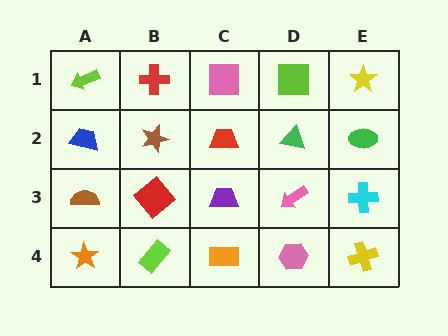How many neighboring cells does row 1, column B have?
3.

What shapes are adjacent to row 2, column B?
A red cross (row 1, column B), a red diamond (row 3, column B), a blue trapezoid (row 2, column A), a red trapezoid (row 2, column C).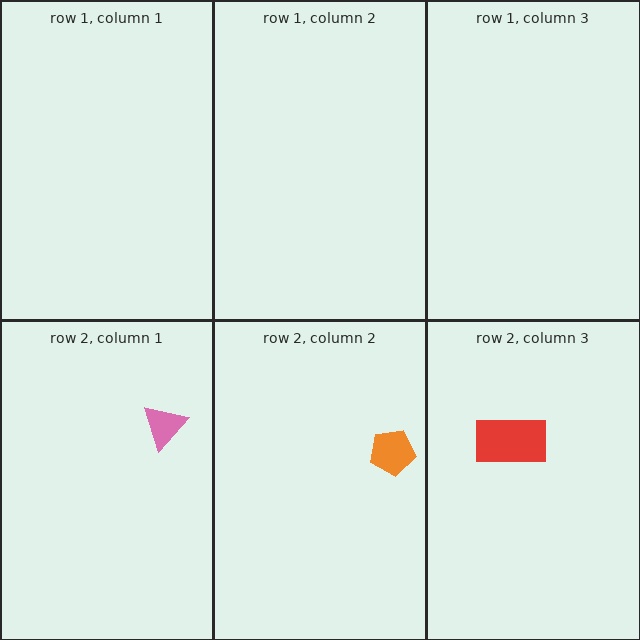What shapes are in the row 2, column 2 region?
The orange pentagon.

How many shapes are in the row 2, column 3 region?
1.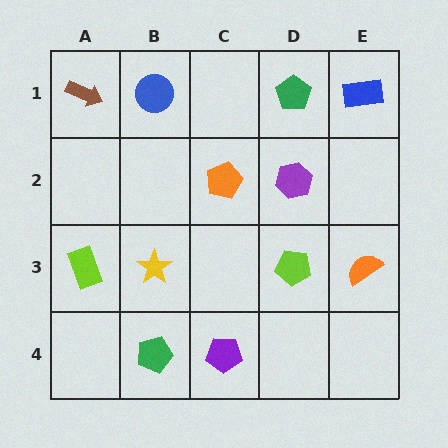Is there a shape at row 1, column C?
No, that cell is empty.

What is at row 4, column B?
A green pentagon.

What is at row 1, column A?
A brown arrow.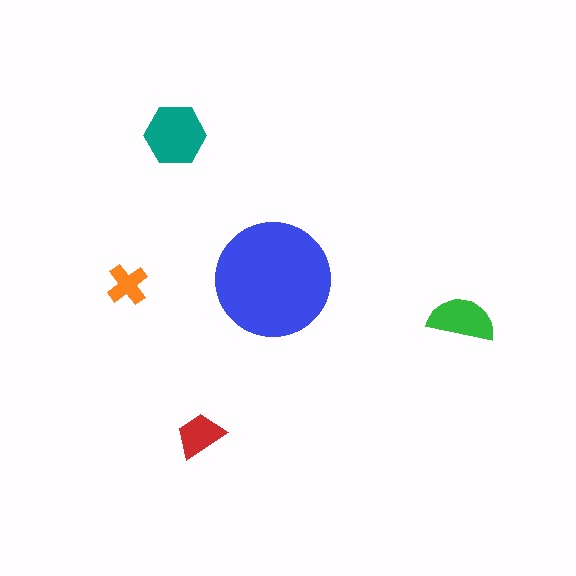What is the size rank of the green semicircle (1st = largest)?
3rd.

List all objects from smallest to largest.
The orange cross, the red trapezoid, the green semicircle, the teal hexagon, the blue circle.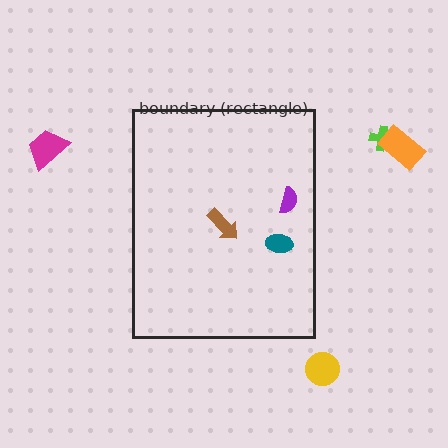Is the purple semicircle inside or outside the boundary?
Inside.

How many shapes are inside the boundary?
3 inside, 4 outside.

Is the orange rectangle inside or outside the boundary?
Outside.